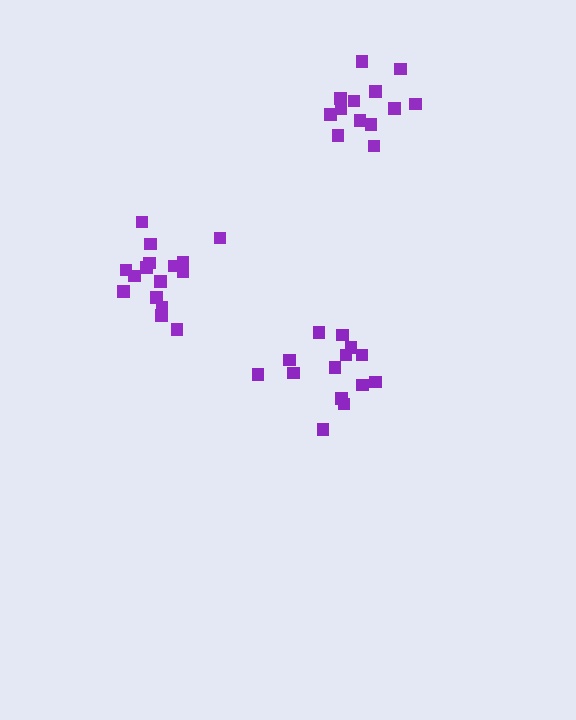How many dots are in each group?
Group 1: 14 dots, Group 2: 16 dots, Group 3: 13 dots (43 total).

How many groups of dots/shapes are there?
There are 3 groups.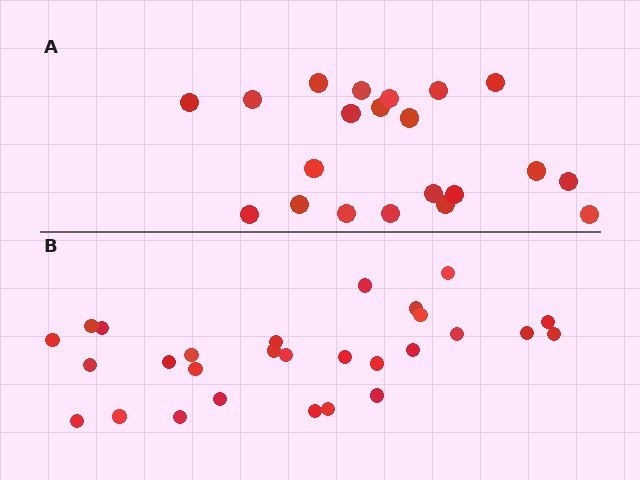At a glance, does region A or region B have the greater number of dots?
Region B (the bottom region) has more dots.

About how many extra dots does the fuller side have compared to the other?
Region B has roughly 8 or so more dots than region A.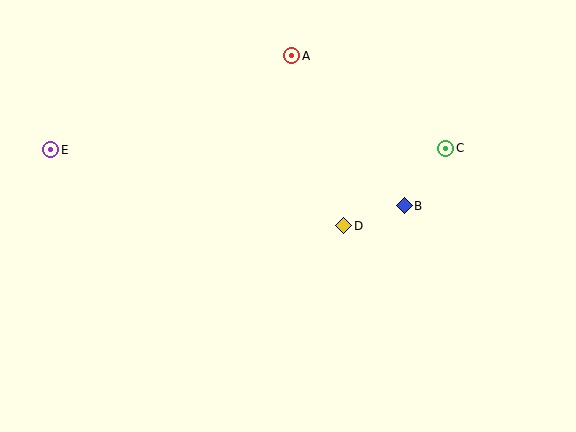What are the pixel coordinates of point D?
Point D is at (344, 226).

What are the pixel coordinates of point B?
Point B is at (404, 206).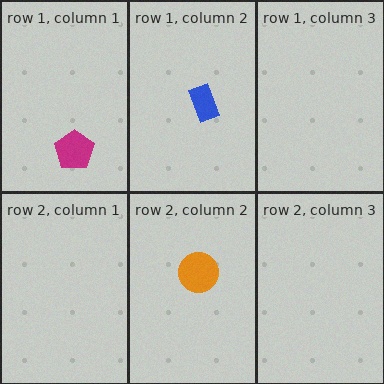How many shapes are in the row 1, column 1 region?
1.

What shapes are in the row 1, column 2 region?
The blue rectangle.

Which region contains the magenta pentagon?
The row 1, column 1 region.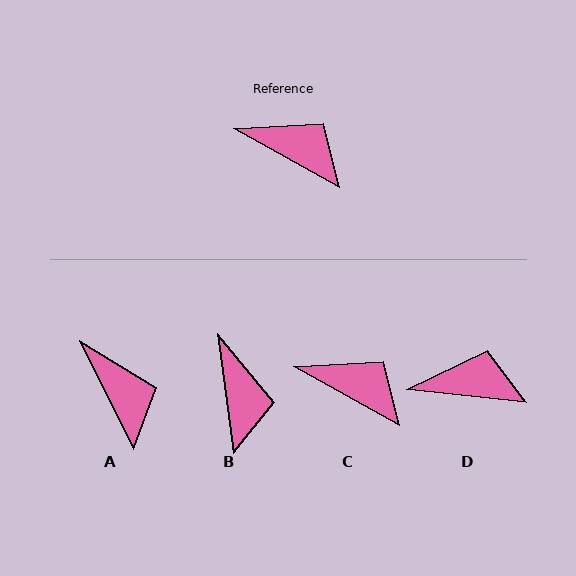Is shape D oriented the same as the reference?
No, it is off by about 23 degrees.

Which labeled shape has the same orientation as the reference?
C.